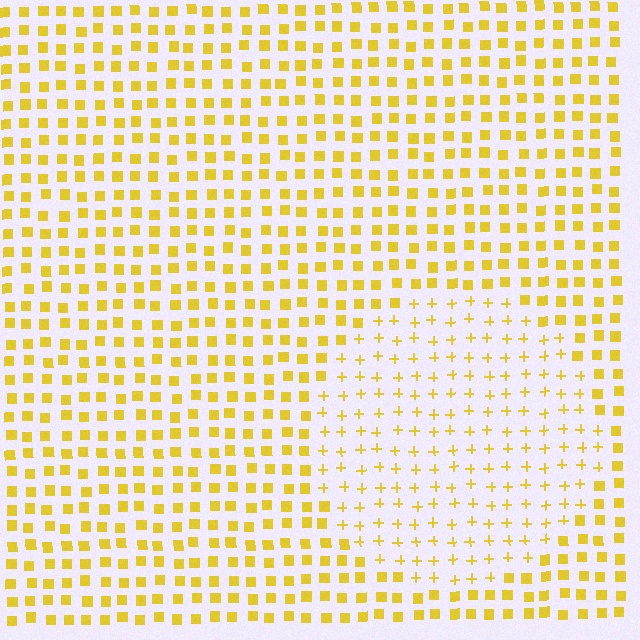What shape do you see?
I see a circle.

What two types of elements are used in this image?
The image uses plus signs inside the circle region and squares outside it.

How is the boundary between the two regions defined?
The boundary is defined by a change in element shape: plus signs inside vs. squares outside. All elements share the same color and spacing.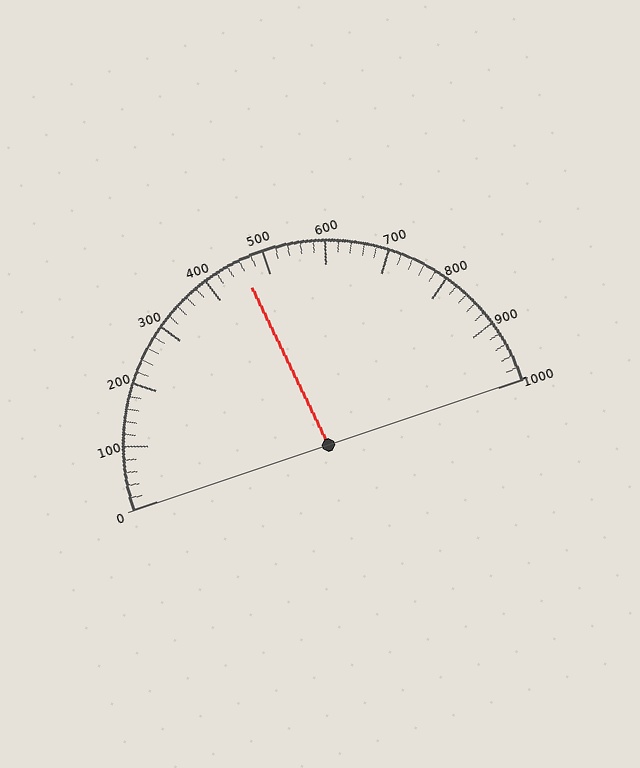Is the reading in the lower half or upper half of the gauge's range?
The reading is in the lower half of the range (0 to 1000).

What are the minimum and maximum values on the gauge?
The gauge ranges from 0 to 1000.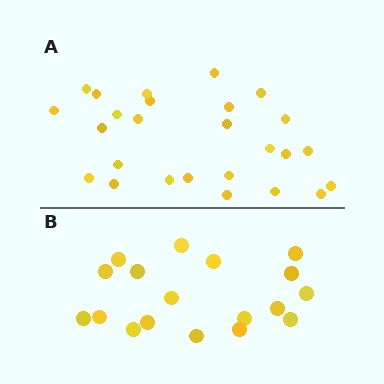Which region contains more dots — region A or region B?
Region A (the top region) has more dots.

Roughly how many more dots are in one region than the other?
Region A has roughly 8 or so more dots than region B.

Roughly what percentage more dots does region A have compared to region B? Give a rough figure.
About 45% more.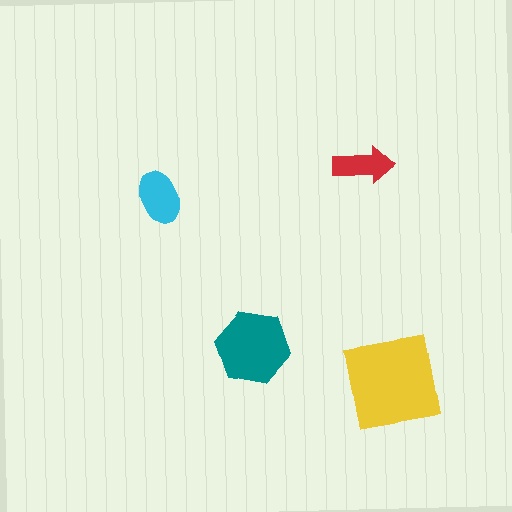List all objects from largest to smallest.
The yellow square, the teal hexagon, the cyan ellipse, the red arrow.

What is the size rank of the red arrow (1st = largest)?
4th.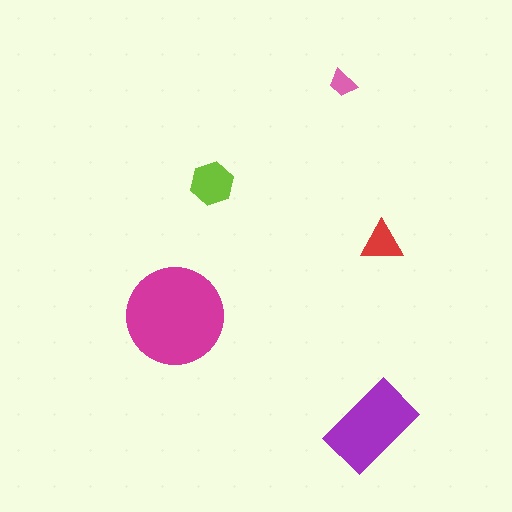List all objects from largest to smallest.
The magenta circle, the purple rectangle, the lime hexagon, the red triangle, the pink trapezoid.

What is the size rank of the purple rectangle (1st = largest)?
2nd.